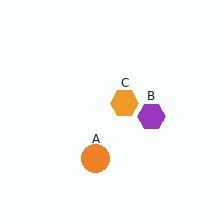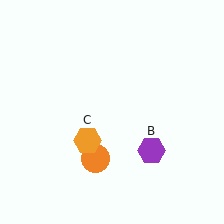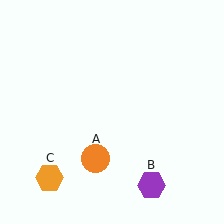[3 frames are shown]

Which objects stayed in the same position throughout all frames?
Orange circle (object A) remained stationary.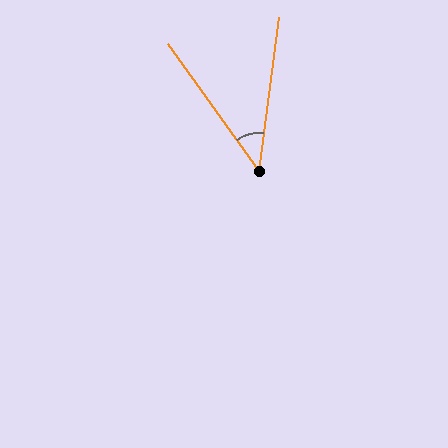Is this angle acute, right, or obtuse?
It is acute.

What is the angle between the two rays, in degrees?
Approximately 43 degrees.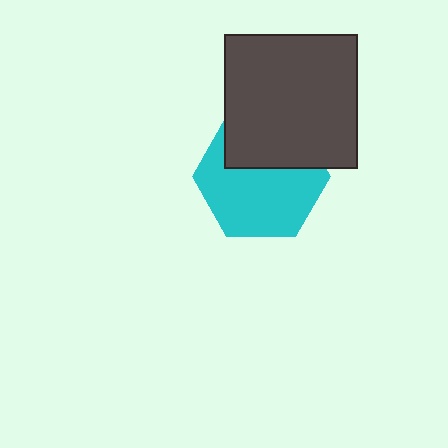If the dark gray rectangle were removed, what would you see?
You would see the complete cyan hexagon.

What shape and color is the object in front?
The object in front is a dark gray rectangle.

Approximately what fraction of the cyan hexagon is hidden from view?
Roughly 37% of the cyan hexagon is hidden behind the dark gray rectangle.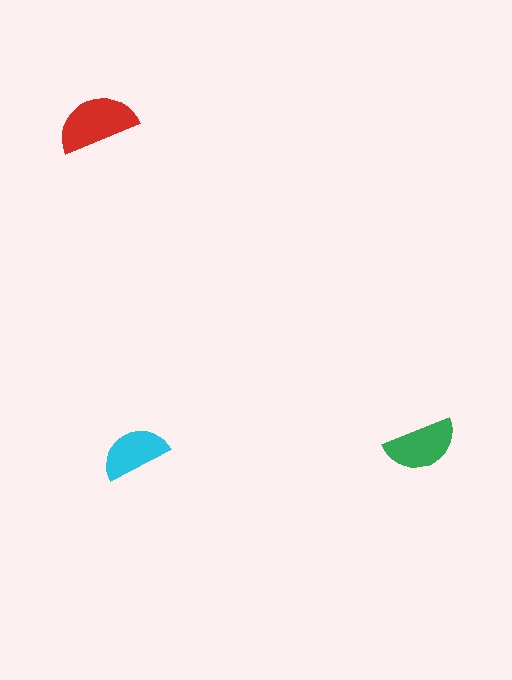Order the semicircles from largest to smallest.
the red one, the green one, the cyan one.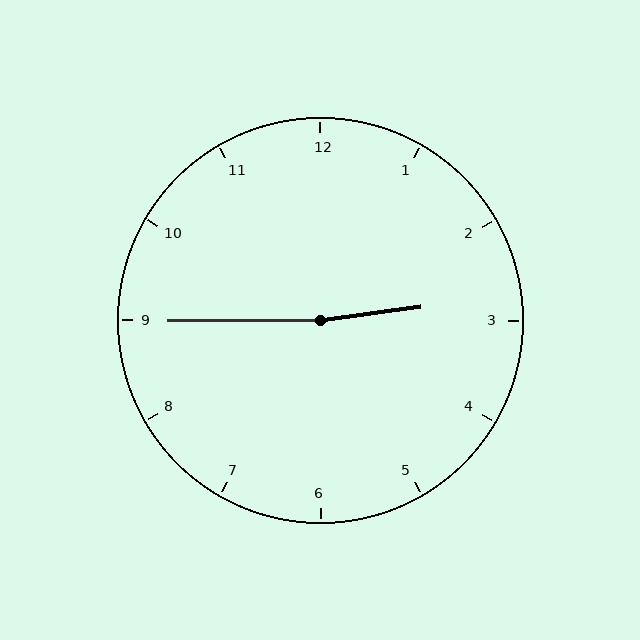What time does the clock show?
2:45.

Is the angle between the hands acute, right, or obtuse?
It is obtuse.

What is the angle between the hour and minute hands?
Approximately 172 degrees.